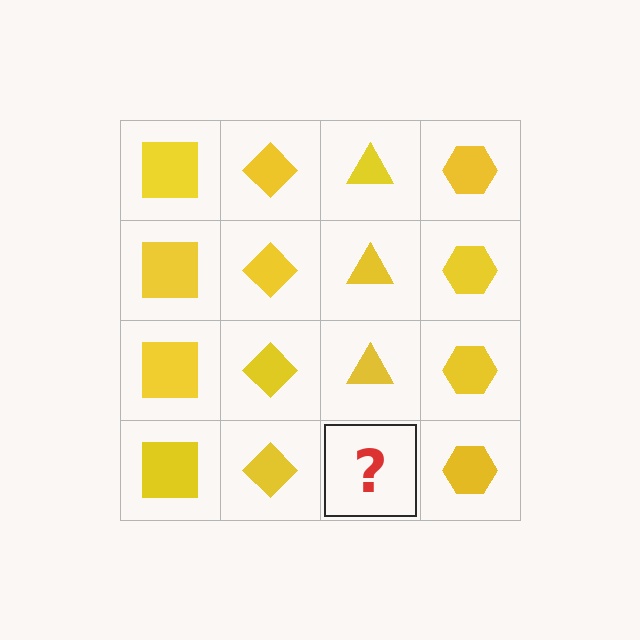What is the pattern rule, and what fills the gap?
The rule is that each column has a consistent shape. The gap should be filled with a yellow triangle.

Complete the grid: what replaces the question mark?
The question mark should be replaced with a yellow triangle.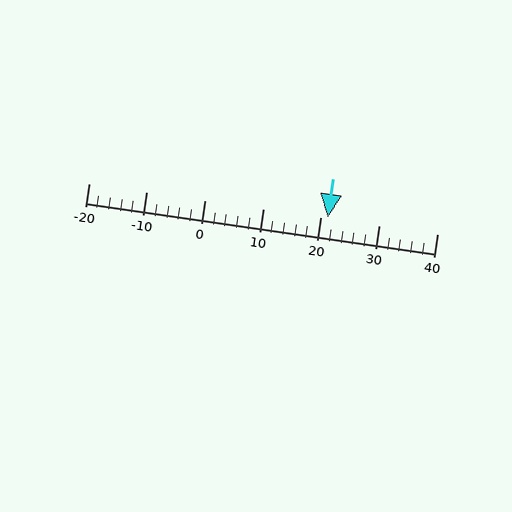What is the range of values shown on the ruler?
The ruler shows values from -20 to 40.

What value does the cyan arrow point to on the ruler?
The cyan arrow points to approximately 21.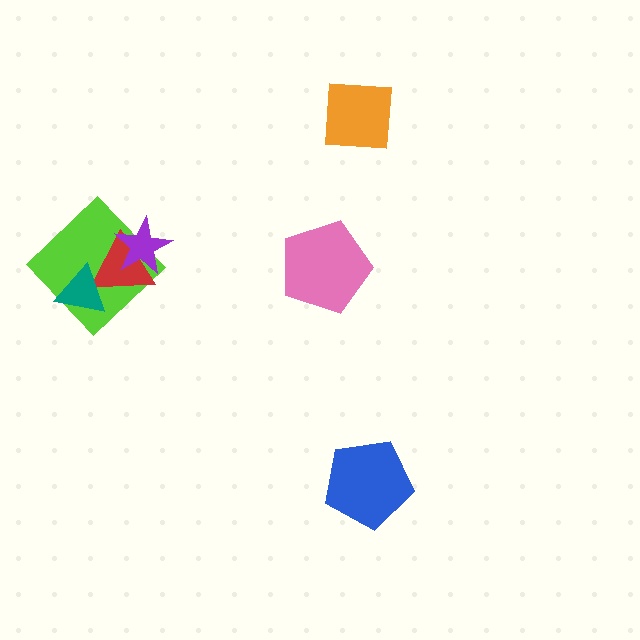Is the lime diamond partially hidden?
Yes, it is partially covered by another shape.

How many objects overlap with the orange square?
0 objects overlap with the orange square.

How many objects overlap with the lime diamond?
3 objects overlap with the lime diamond.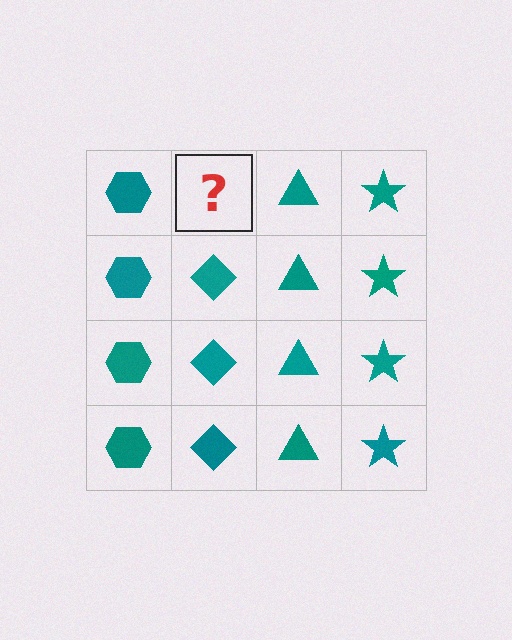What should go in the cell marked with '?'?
The missing cell should contain a teal diamond.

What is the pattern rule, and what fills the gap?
The rule is that each column has a consistent shape. The gap should be filled with a teal diamond.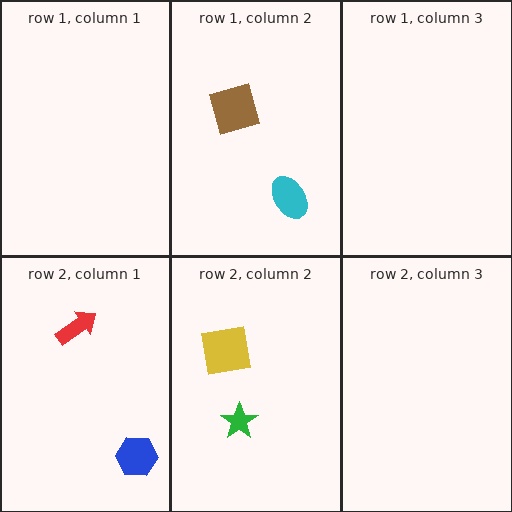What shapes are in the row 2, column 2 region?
The green star, the yellow square.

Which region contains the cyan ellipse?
The row 1, column 2 region.